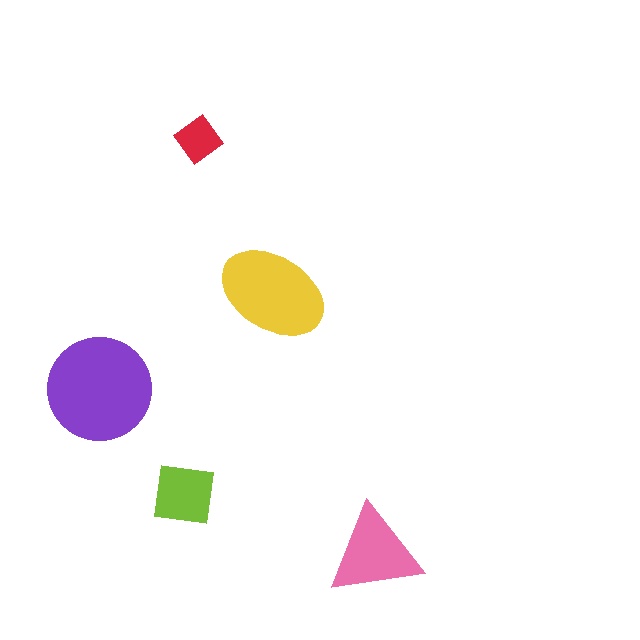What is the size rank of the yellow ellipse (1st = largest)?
2nd.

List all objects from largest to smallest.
The purple circle, the yellow ellipse, the pink triangle, the lime square, the red diamond.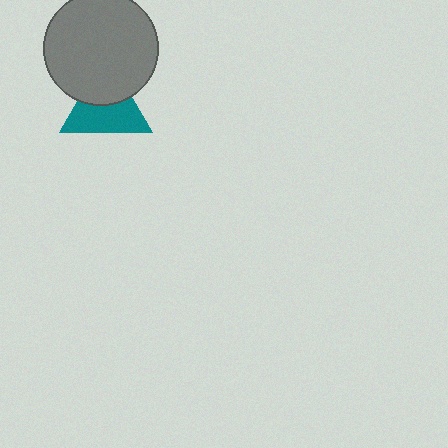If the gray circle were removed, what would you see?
You would see the complete teal triangle.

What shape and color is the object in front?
The object in front is a gray circle.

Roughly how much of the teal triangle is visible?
About half of it is visible (roughly 60%).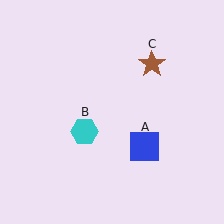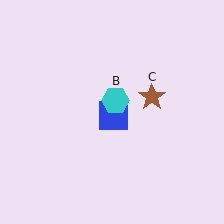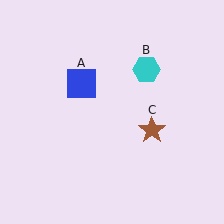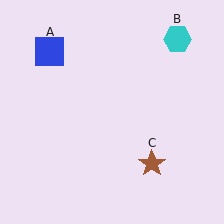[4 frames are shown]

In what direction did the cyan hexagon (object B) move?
The cyan hexagon (object B) moved up and to the right.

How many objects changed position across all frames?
3 objects changed position: blue square (object A), cyan hexagon (object B), brown star (object C).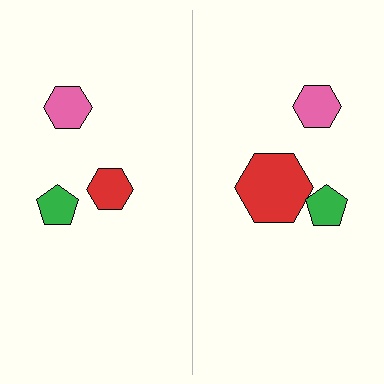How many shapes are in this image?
There are 6 shapes in this image.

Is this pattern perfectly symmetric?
No, the pattern is not perfectly symmetric. The red hexagon on the right side has a different size than its mirror counterpart.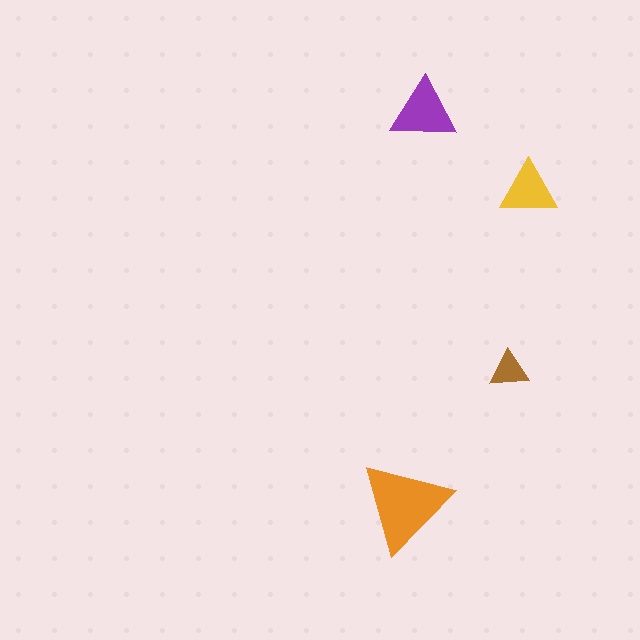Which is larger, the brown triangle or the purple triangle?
The purple one.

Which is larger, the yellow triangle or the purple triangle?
The purple one.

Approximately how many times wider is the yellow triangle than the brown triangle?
About 1.5 times wider.